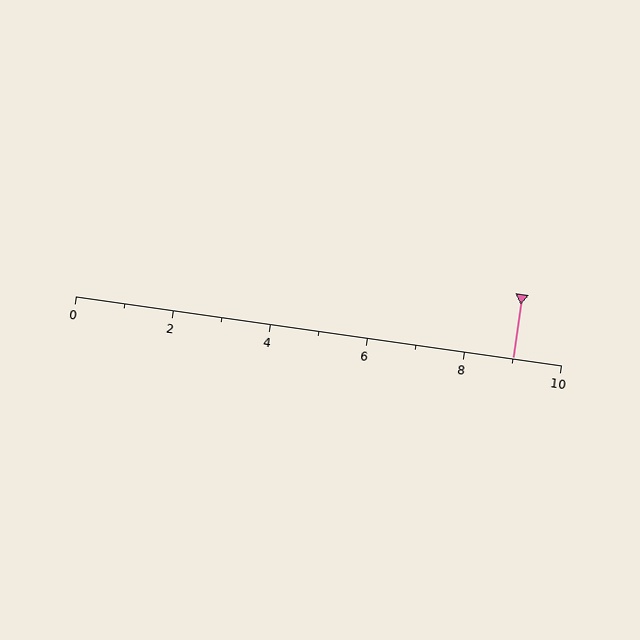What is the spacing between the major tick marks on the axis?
The major ticks are spaced 2 apart.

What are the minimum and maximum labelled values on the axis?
The axis runs from 0 to 10.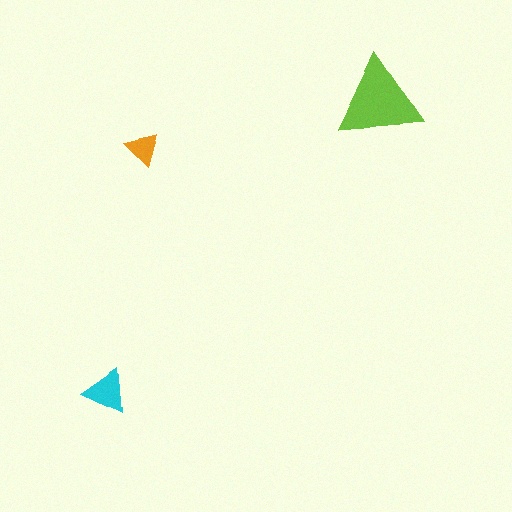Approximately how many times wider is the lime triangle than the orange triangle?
About 2.5 times wider.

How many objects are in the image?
There are 3 objects in the image.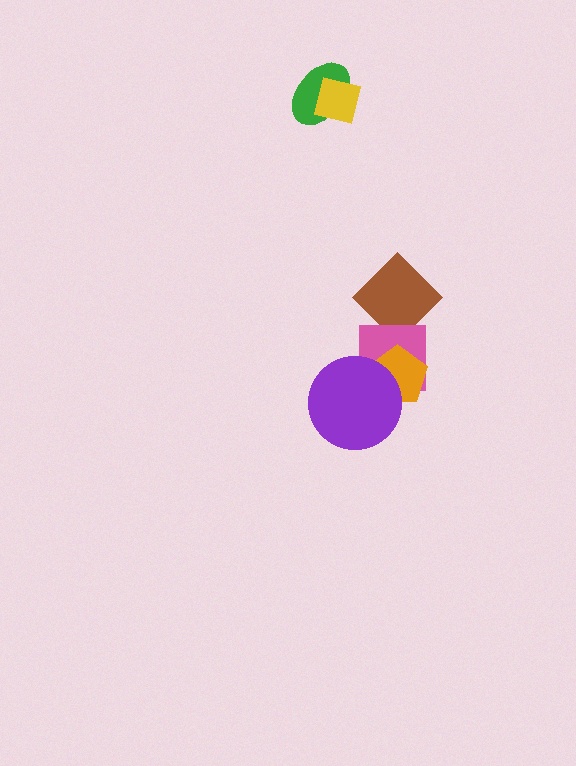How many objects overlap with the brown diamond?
1 object overlaps with the brown diamond.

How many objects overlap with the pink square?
3 objects overlap with the pink square.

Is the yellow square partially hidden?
No, no other shape covers it.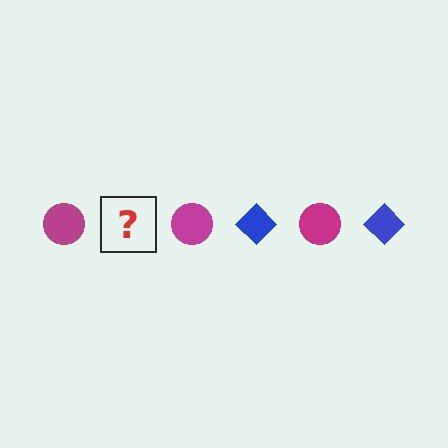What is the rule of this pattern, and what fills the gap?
The rule is that the pattern alternates between magenta circle and blue diamond. The gap should be filled with a blue diamond.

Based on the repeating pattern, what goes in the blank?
The blank should be a blue diamond.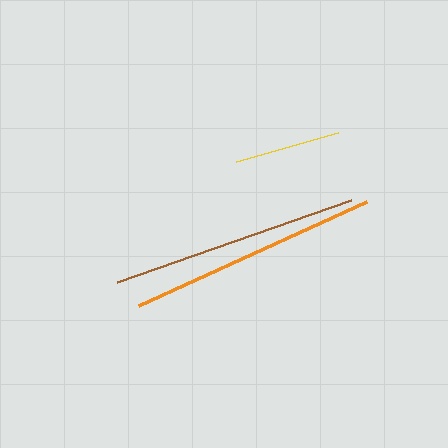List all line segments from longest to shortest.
From longest to shortest: orange, brown, yellow.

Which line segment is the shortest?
The yellow line is the shortest at approximately 106 pixels.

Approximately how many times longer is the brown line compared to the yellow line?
The brown line is approximately 2.3 times the length of the yellow line.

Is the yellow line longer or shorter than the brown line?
The brown line is longer than the yellow line.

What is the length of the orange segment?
The orange segment is approximately 250 pixels long.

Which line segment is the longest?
The orange line is the longest at approximately 250 pixels.